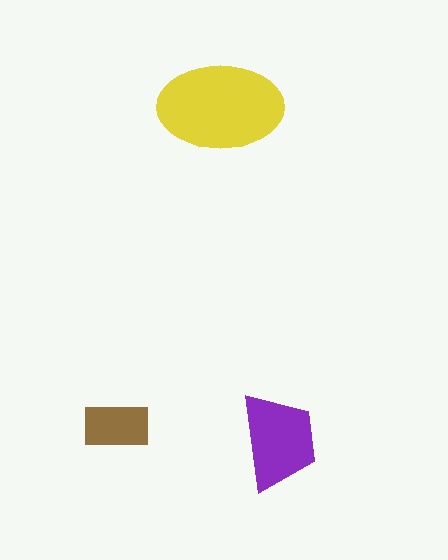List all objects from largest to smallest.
The yellow ellipse, the purple trapezoid, the brown rectangle.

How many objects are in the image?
There are 3 objects in the image.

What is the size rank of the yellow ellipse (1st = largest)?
1st.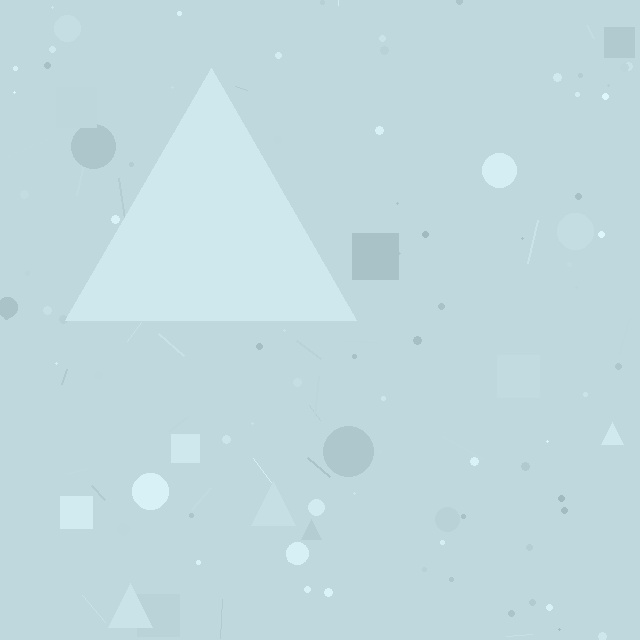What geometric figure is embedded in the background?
A triangle is embedded in the background.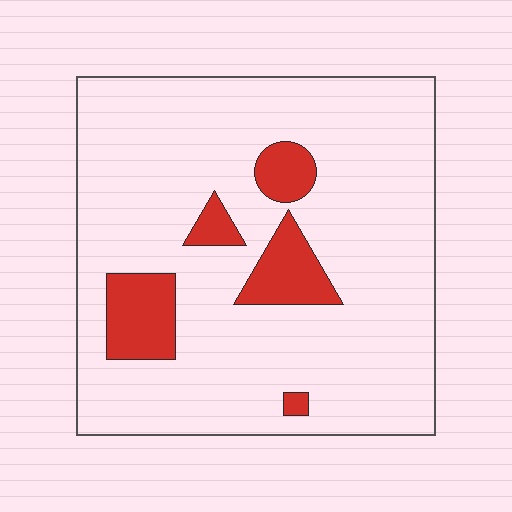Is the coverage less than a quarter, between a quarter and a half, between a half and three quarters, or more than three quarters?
Less than a quarter.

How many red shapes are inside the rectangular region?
5.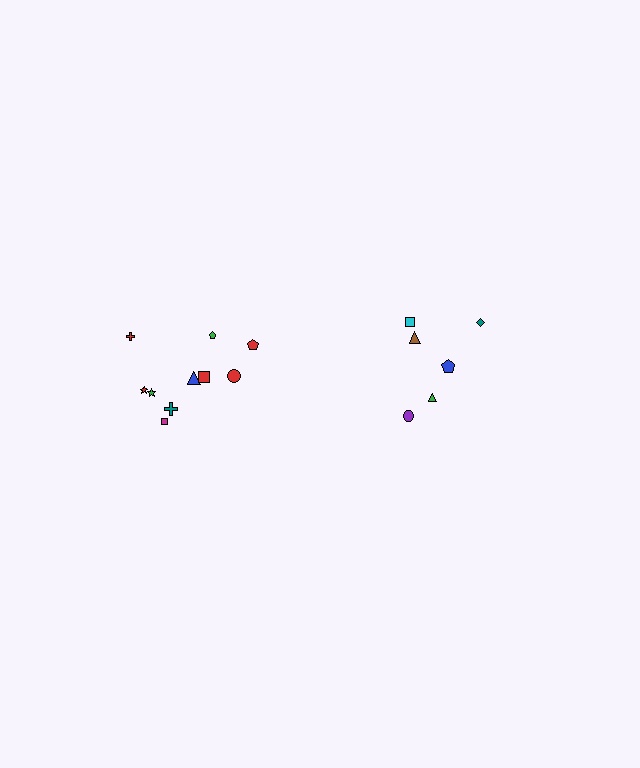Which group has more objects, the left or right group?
The left group.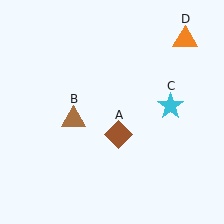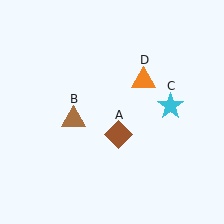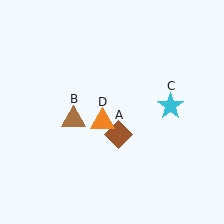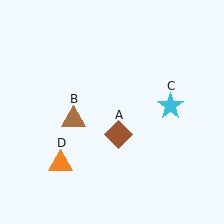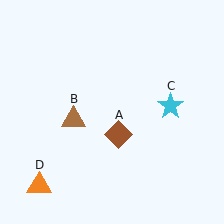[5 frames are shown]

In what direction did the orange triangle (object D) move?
The orange triangle (object D) moved down and to the left.